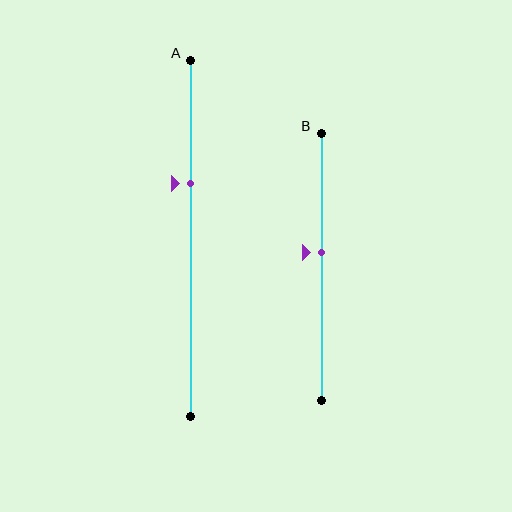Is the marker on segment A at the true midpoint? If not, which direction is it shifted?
No, the marker on segment A is shifted upward by about 16% of the segment length.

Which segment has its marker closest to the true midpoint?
Segment B has its marker closest to the true midpoint.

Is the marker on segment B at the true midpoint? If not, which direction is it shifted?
No, the marker on segment B is shifted upward by about 6% of the segment length.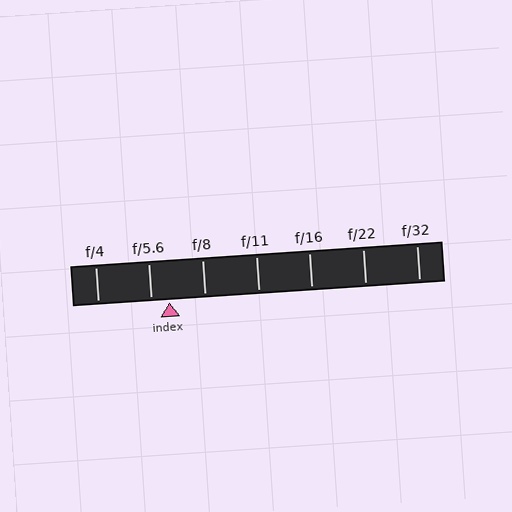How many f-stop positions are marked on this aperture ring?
There are 7 f-stop positions marked.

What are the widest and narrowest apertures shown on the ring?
The widest aperture shown is f/4 and the narrowest is f/32.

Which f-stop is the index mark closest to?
The index mark is closest to f/5.6.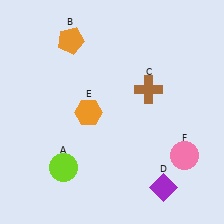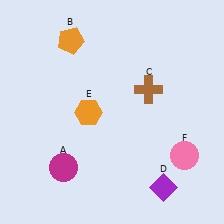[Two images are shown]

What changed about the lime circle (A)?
In Image 1, A is lime. In Image 2, it changed to magenta.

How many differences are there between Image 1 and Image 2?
There is 1 difference between the two images.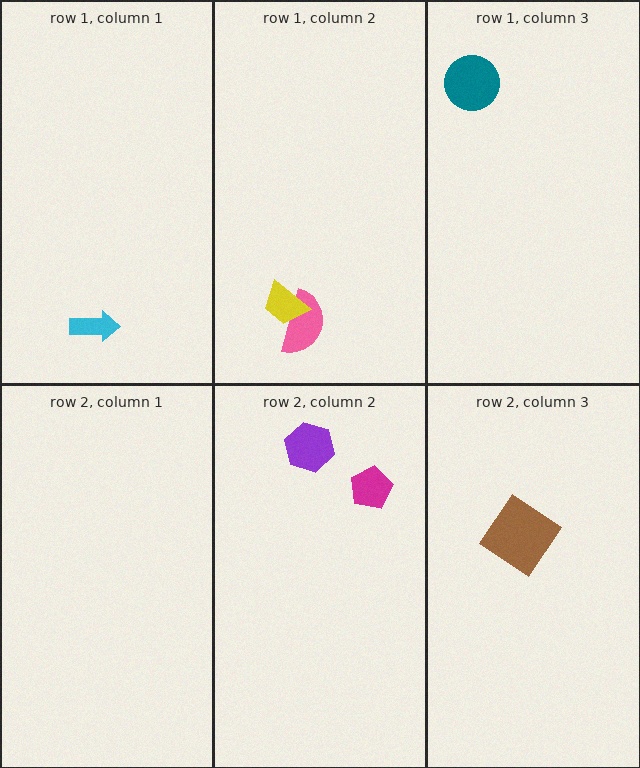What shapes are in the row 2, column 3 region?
The brown diamond.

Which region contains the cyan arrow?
The row 1, column 1 region.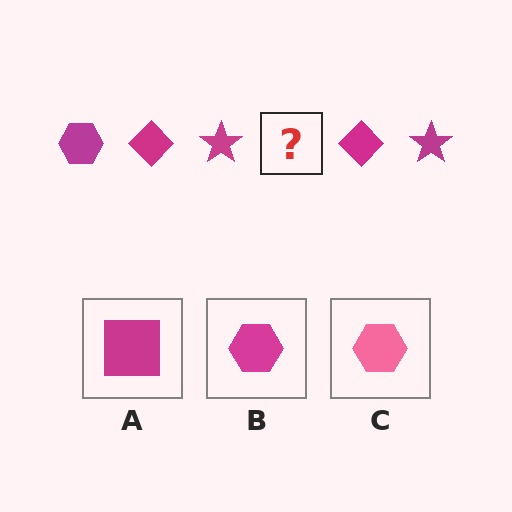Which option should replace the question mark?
Option B.